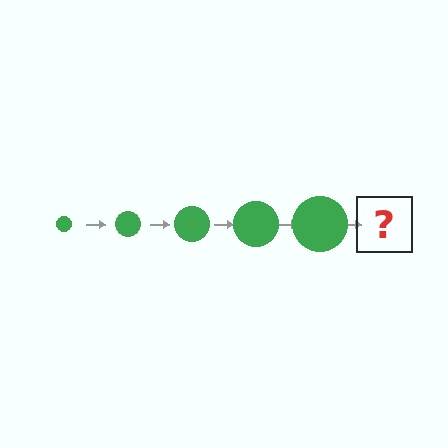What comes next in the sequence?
The next element should be a green circle, larger than the previous one.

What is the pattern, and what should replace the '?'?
The pattern is that the circle gets progressively larger each step. The '?' should be a green circle, larger than the previous one.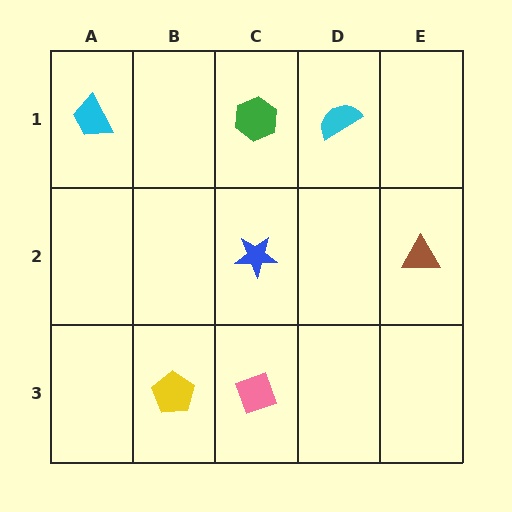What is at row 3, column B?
A yellow pentagon.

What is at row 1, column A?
A cyan trapezoid.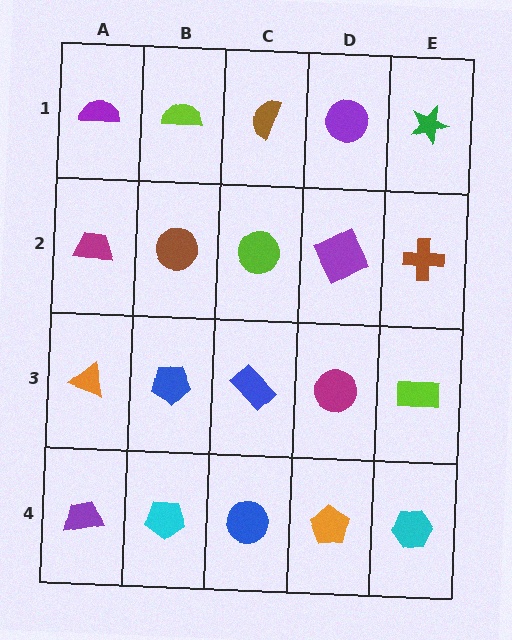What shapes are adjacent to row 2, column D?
A purple circle (row 1, column D), a magenta circle (row 3, column D), a lime circle (row 2, column C), a brown cross (row 2, column E).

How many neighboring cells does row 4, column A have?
2.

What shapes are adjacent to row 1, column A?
A magenta trapezoid (row 2, column A), a lime semicircle (row 1, column B).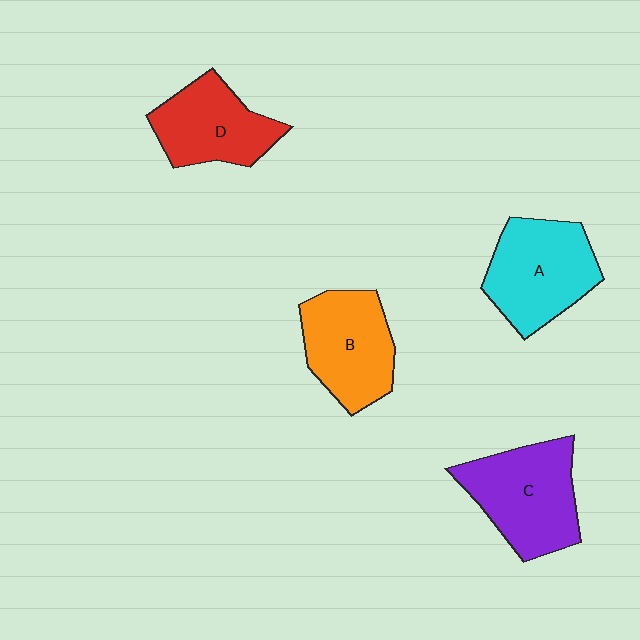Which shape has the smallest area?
Shape D (red).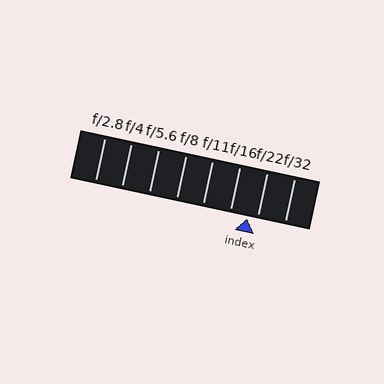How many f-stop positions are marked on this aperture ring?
There are 8 f-stop positions marked.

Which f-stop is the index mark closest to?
The index mark is closest to f/22.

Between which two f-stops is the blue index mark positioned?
The index mark is between f/16 and f/22.